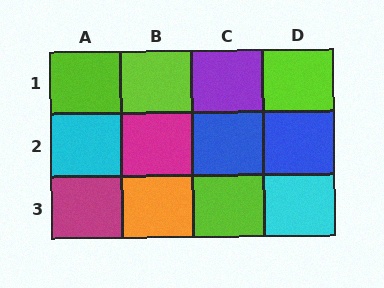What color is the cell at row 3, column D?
Cyan.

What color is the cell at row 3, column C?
Lime.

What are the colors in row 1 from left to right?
Lime, lime, purple, lime.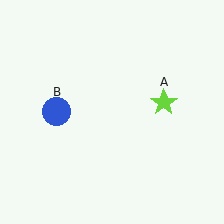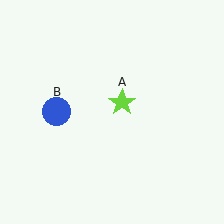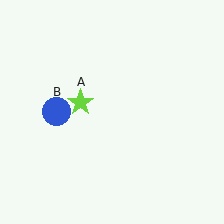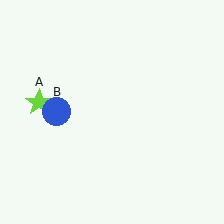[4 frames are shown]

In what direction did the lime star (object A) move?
The lime star (object A) moved left.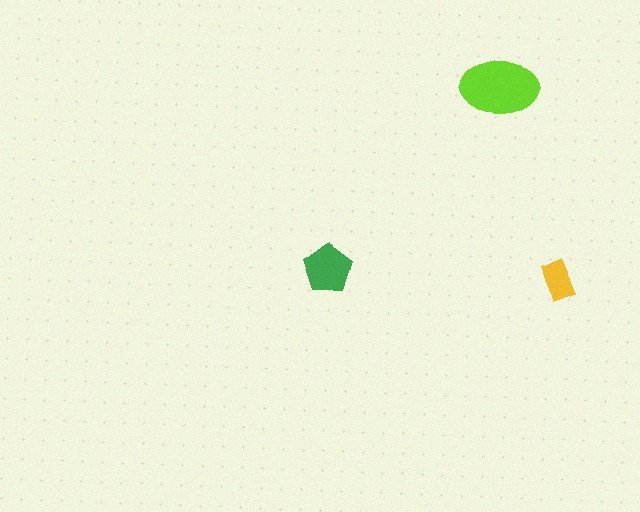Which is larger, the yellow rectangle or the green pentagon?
The green pentagon.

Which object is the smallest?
The yellow rectangle.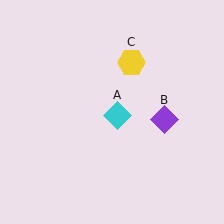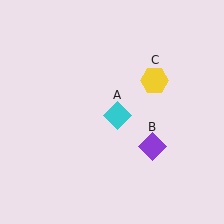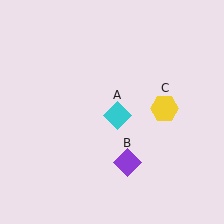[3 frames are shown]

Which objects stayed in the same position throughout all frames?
Cyan diamond (object A) remained stationary.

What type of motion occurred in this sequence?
The purple diamond (object B), yellow hexagon (object C) rotated clockwise around the center of the scene.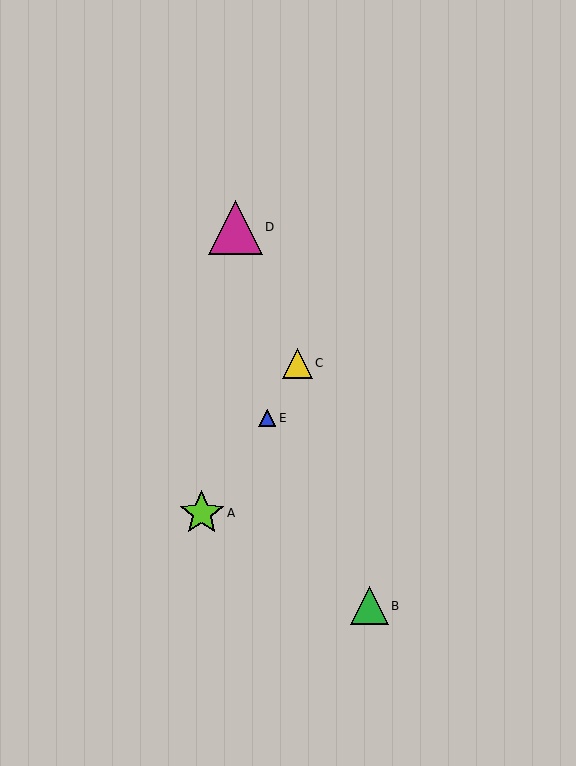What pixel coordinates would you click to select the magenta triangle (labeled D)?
Click at (236, 227) to select the magenta triangle D.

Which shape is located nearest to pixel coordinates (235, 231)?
The magenta triangle (labeled D) at (236, 227) is nearest to that location.